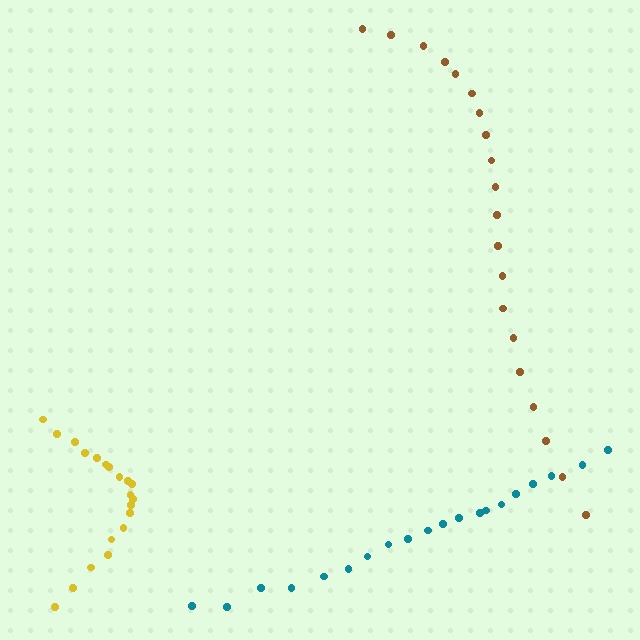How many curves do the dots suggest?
There are 3 distinct paths.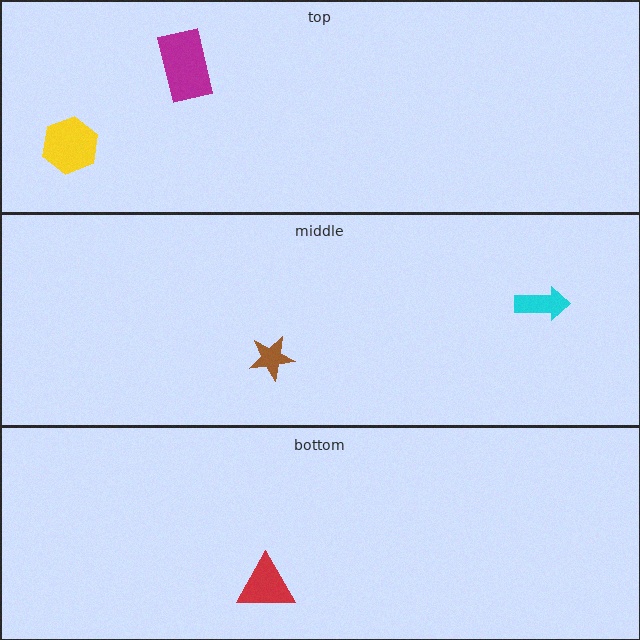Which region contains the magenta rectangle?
The top region.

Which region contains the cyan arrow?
The middle region.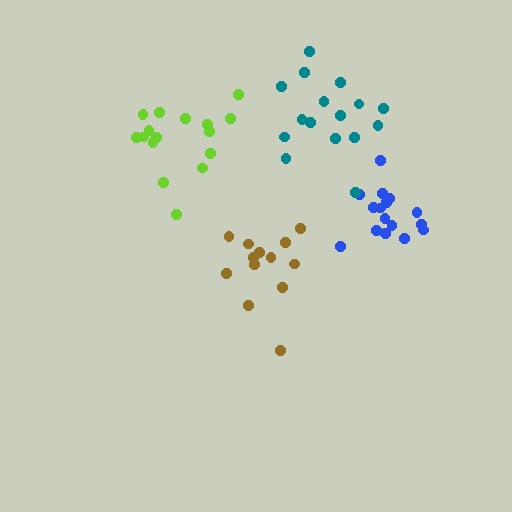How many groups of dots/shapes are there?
There are 4 groups.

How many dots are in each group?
Group 1: 16 dots, Group 2: 16 dots, Group 3: 13 dots, Group 4: 16 dots (61 total).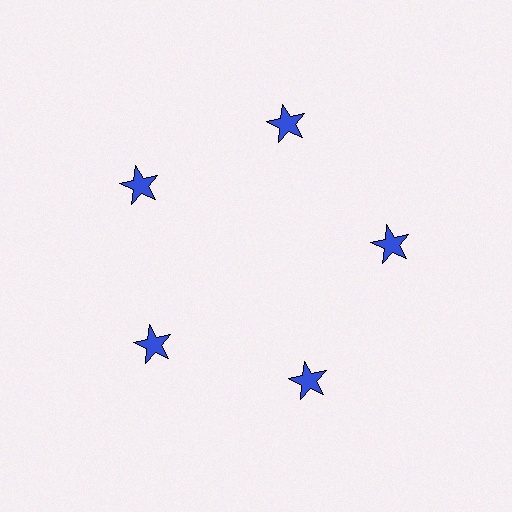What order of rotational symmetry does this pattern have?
This pattern has 5-fold rotational symmetry.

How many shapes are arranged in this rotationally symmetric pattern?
There are 5 shapes, arranged in 5 groups of 1.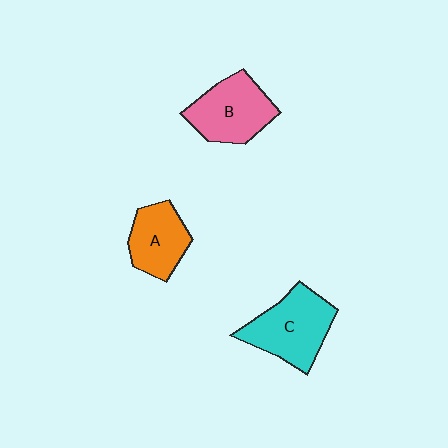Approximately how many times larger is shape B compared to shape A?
Approximately 1.3 times.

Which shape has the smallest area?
Shape A (orange).